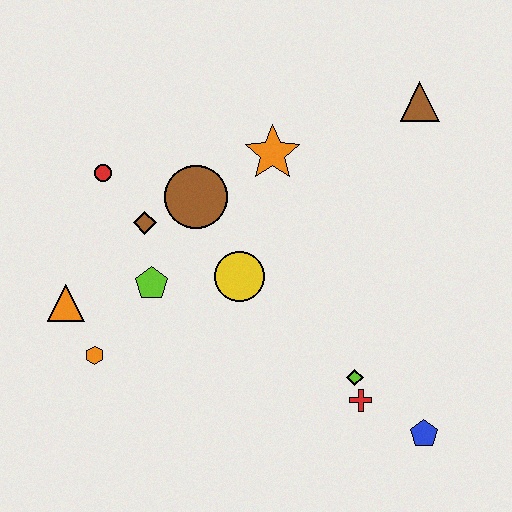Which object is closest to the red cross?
The lime diamond is closest to the red cross.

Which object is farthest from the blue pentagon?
The red circle is farthest from the blue pentagon.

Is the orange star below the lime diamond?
No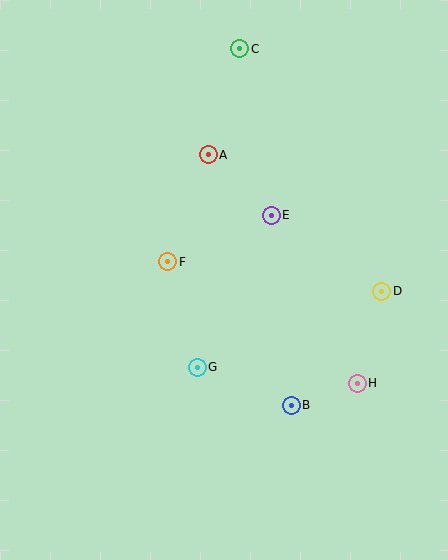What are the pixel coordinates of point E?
Point E is at (271, 215).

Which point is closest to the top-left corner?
Point C is closest to the top-left corner.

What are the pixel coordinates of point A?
Point A is at (208, 155).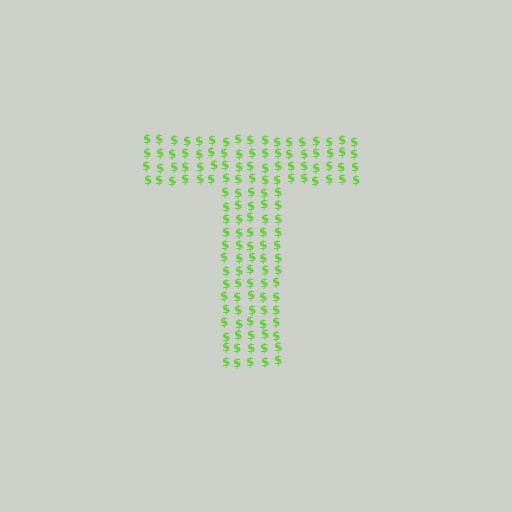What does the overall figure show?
The overall figure shows the letter T.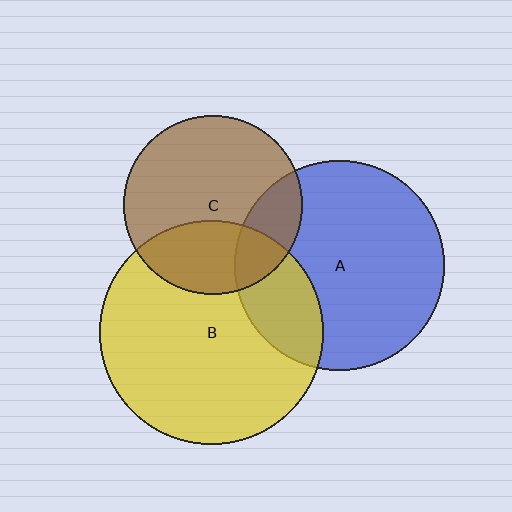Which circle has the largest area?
Circle B (yellow).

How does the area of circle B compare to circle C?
Approximately 1.6 times.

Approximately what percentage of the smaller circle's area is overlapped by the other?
Approximately 20%.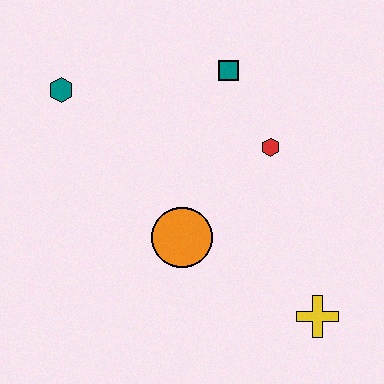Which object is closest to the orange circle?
The red hexagon is closest to the orange circle.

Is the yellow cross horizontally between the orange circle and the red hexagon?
No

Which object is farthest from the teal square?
The yellow cross is farthest from the teal square.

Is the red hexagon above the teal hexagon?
No